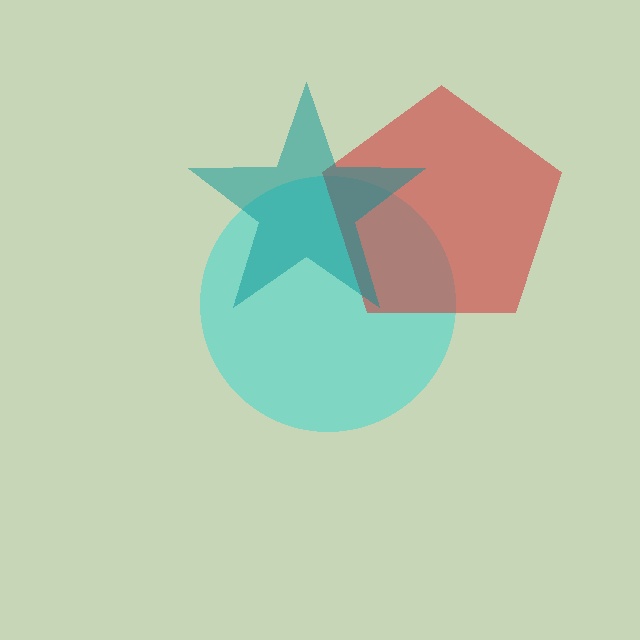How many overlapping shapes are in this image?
There are 3 overlapping shapes in the image.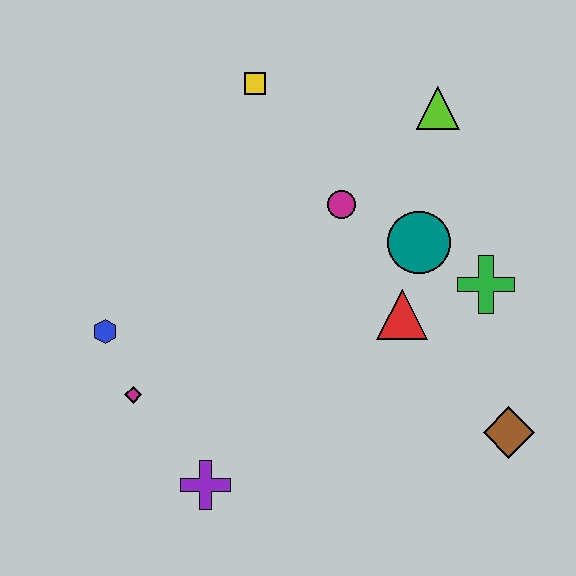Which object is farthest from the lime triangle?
The purple cross is farthest from the lime triangle.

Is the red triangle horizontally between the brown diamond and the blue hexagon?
Yes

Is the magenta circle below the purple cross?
No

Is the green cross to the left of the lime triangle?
No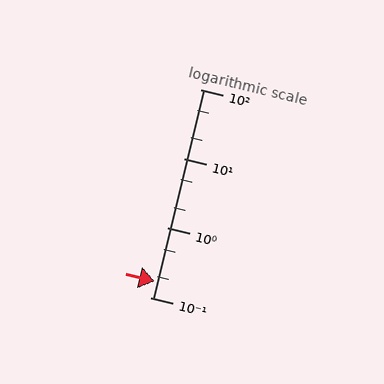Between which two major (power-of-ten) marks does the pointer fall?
The pointer is between 0.1 and 1.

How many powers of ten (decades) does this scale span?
The scale spans 3 decades, from 0.1 to 100.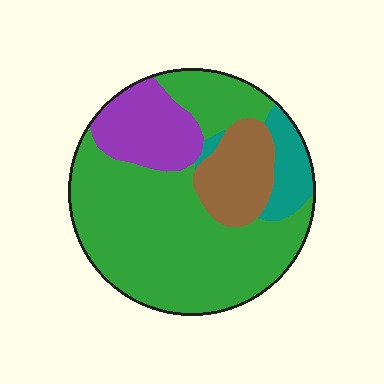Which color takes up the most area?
Green, at roughly 65%.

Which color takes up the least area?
Teal, at roughly 10%.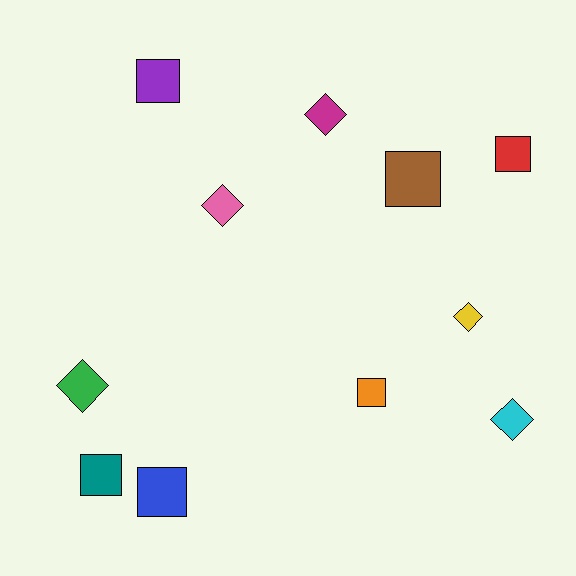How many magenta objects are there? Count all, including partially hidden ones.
There is 1 magenta object.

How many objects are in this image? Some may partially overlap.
There are 11 objects.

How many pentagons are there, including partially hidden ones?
There are no pentagons.